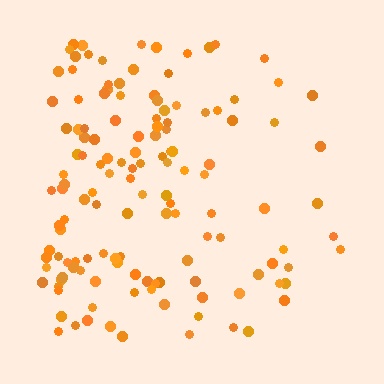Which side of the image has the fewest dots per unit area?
The right.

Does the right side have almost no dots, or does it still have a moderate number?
Still a moderate number, just noticeably fewer than the left.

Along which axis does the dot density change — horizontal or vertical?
Horizontal.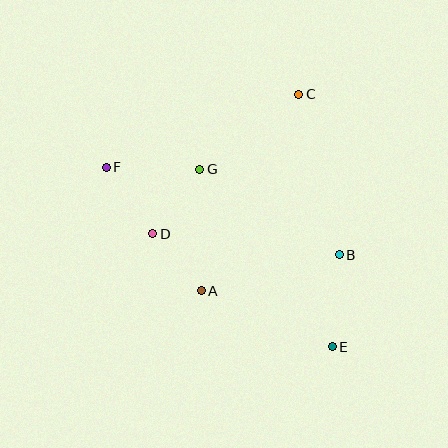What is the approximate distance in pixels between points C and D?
The distance between C and D is approximately 202 pixels.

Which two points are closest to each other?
Points A and D are closest to each other.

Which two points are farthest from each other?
Points E and F are farthest from each other.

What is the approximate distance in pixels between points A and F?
The distance between A and F is approximately 156 pixels.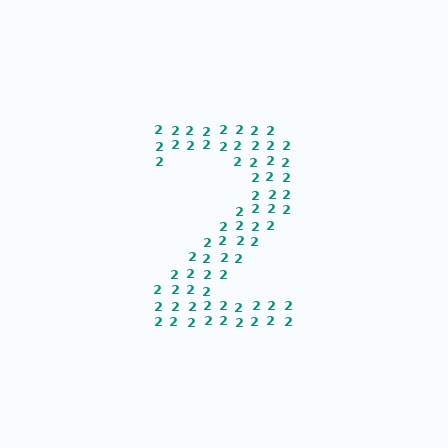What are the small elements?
The small elements are digit 2's.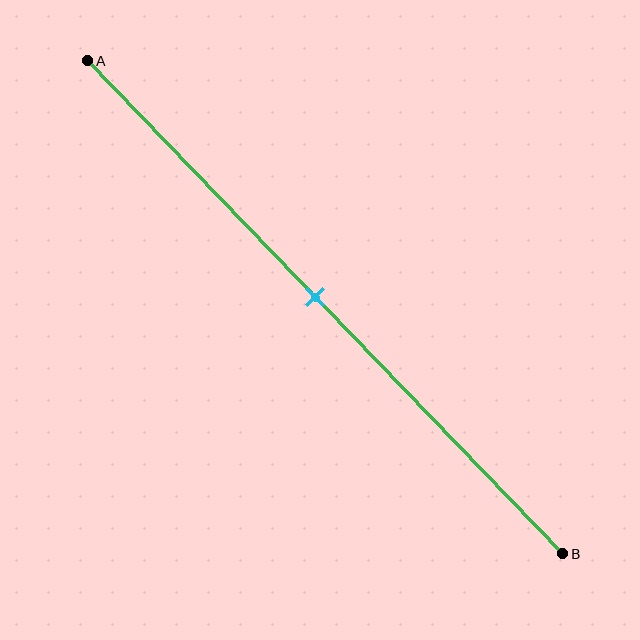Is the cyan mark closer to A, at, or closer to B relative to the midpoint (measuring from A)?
The cyan mark is approximately at the midpoint of segment AB.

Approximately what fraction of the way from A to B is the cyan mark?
The cyan mark is approximately 50% of the way from A to B.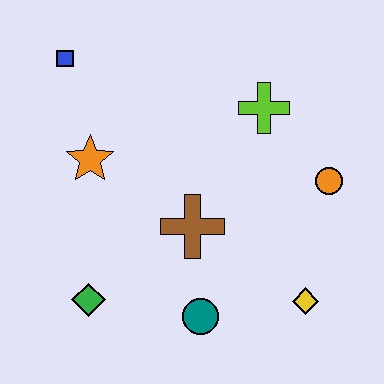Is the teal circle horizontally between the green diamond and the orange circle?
Yes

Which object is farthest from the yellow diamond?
The blue square is farthest from the yellow diamond.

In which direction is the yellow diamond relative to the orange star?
The yellow diamond is to the right of the orange star.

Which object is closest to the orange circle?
The lime cross is closest to the orange circle.